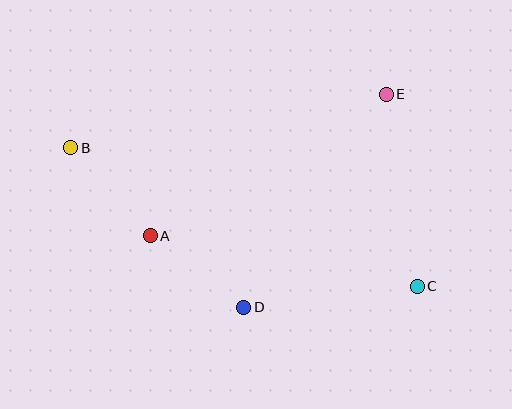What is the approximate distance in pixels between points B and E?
The distance between B and E is approximately 320 pixels.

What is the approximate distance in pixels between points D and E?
The distance between D and E is approximately 256 pixels.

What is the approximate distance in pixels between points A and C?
The distance between A and C is approximately 272 pixels.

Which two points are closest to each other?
Points A and D are closest to each other.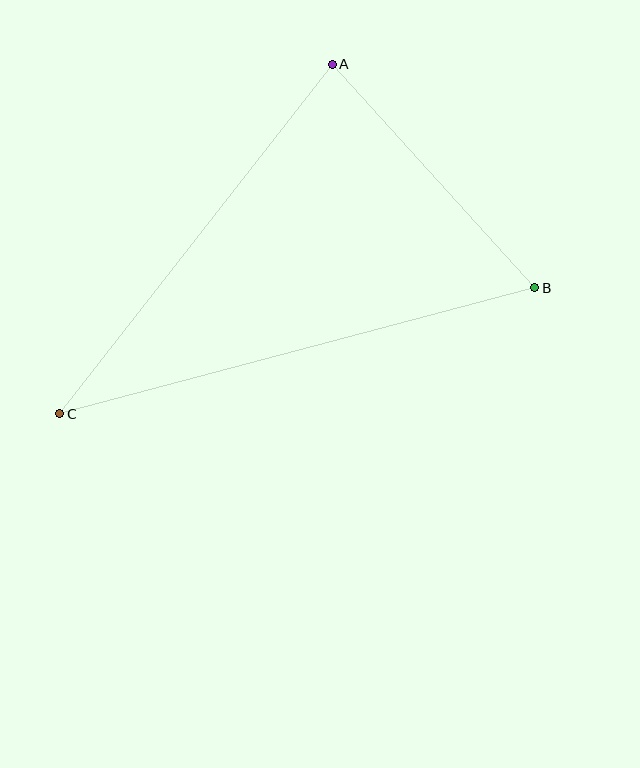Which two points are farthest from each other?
Points B and C are farthest from each other.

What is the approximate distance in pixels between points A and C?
The distance between A and C is approximately 443 pixels.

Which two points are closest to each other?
Points A and B are closest to each other.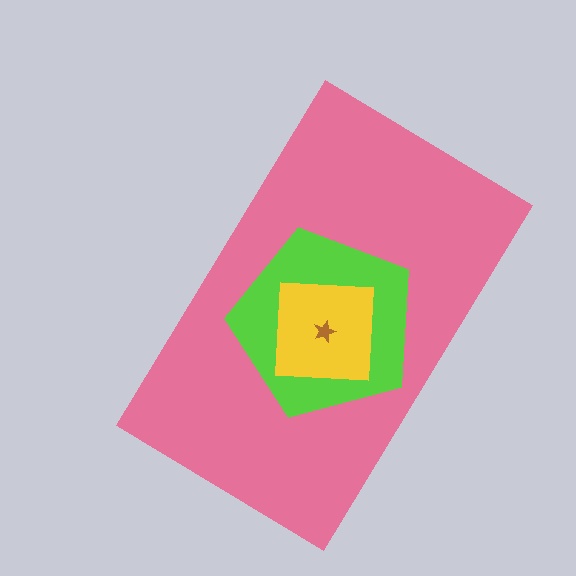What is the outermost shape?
The pink rectangle.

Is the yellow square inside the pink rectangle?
Yes.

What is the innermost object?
The brown star.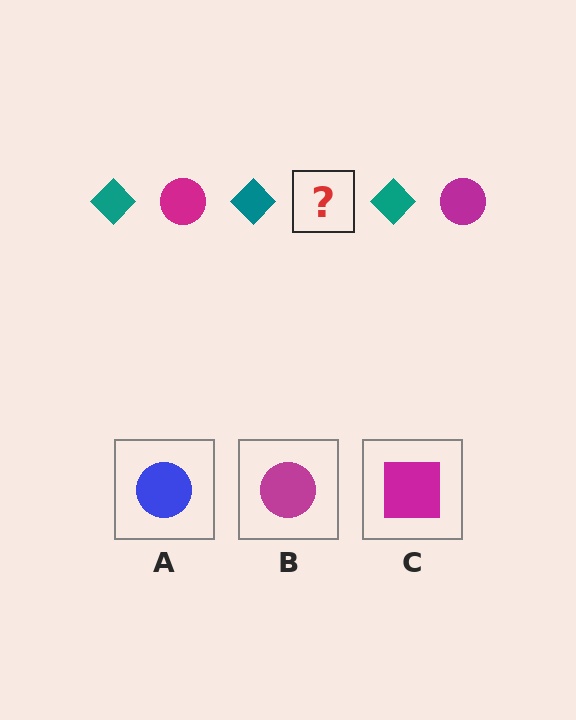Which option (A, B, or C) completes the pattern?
B.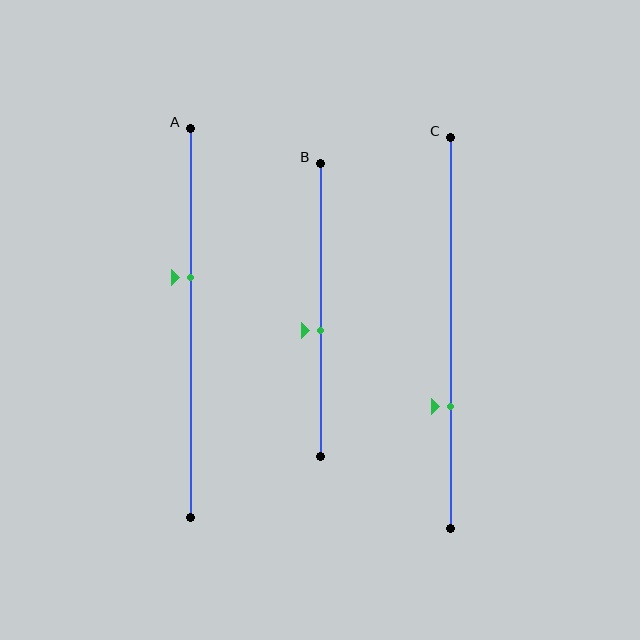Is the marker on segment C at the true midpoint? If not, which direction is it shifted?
No, the marker on segment C is shifted downward by about 19% of the segment length.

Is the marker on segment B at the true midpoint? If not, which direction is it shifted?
No, the marker on segment B is shifted downward by about 7% of the segment length.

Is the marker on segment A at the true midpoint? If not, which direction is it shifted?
No, the marker on segment A is shifted upward by about 12% of the segment length.